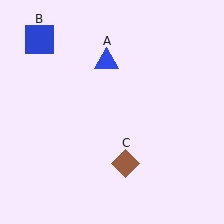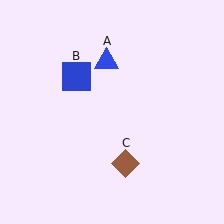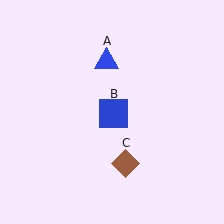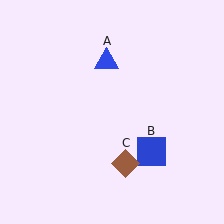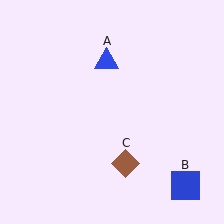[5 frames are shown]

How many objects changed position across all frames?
1 object changed position: blue square (object B).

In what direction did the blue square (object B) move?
The blue square (object B) moved down and to the right.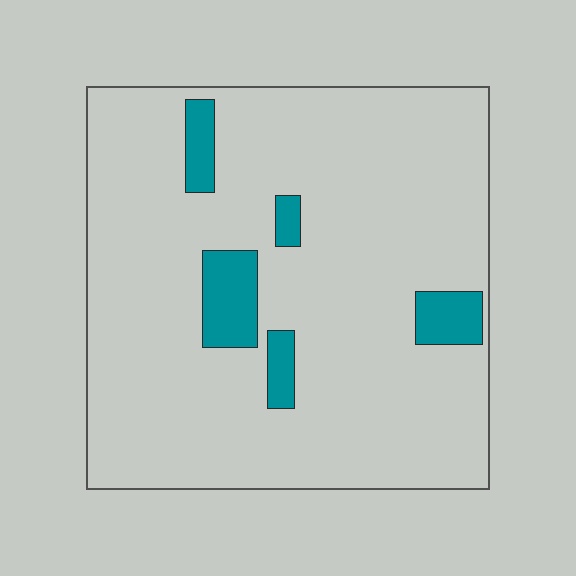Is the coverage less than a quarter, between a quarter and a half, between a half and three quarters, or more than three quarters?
Less than a quarter.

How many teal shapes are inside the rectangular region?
5.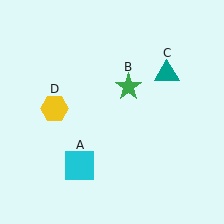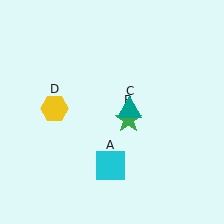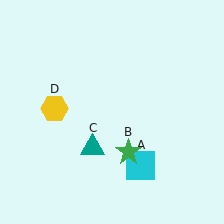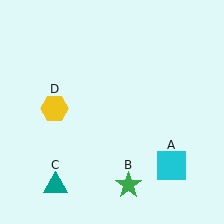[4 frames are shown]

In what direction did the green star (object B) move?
The green star (object B) moved down.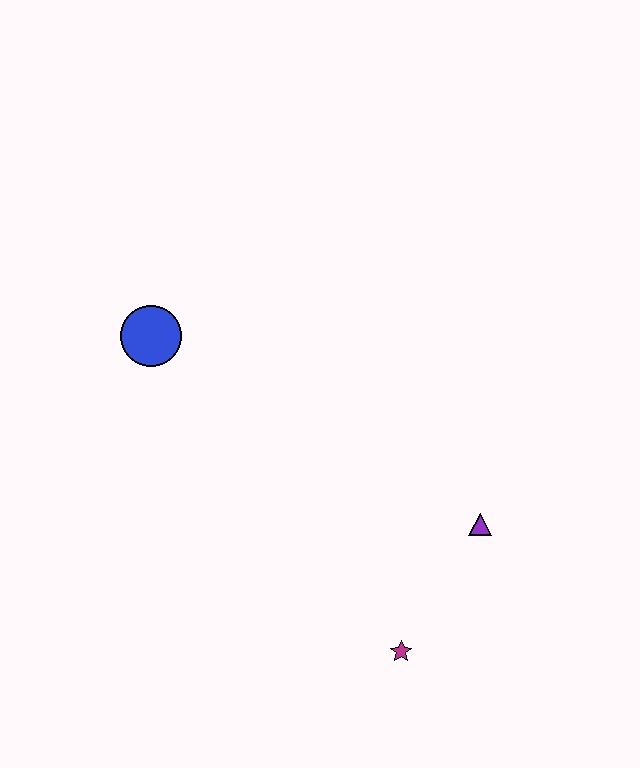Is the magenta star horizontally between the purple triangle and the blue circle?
Yes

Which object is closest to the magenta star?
The purple triangle is closest to the magenta star.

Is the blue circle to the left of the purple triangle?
Yes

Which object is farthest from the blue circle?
The magenta star is farthest from the blue circle.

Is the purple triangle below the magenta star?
No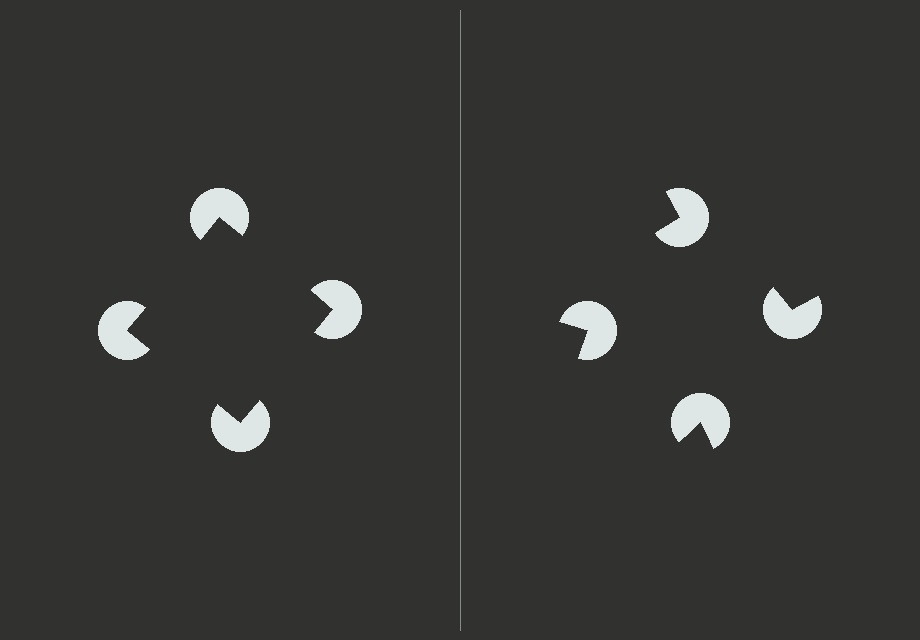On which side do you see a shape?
An illusory square appears on the left side. On the right side the wedge cuts are rotated, so no coherent shape forms.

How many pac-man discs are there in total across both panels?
8 — 4 on each side.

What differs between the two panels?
The pac-man discs are positioned identically on both sides; only the wedge orientations differ. On the left they align to a square; on the right they are misaligned.